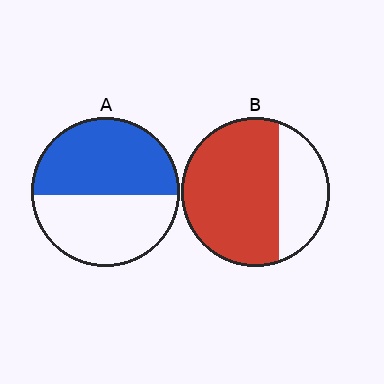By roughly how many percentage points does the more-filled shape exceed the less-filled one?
By roughly 15 percentage points (B over A).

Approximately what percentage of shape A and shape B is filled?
A is approximately 55% and B is approximately 70%.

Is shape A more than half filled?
Roughly half.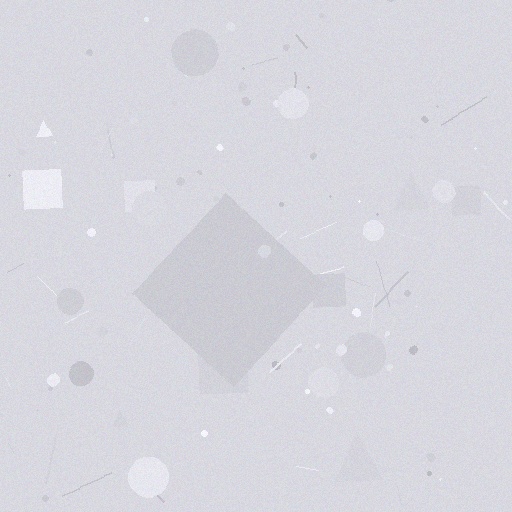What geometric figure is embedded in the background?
A diamond is embedded in the background.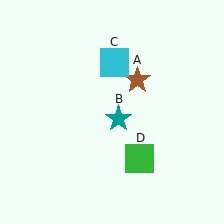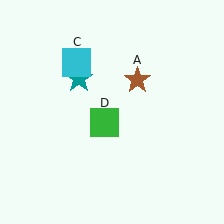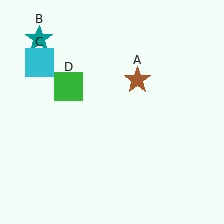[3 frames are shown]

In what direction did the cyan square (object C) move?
The cyan square (object C) moved left.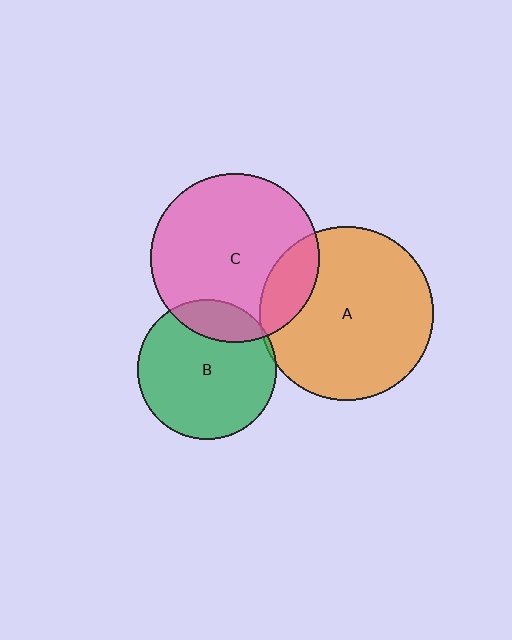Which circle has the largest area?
Circle A (orange).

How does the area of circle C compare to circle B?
Approximately 1.5 times.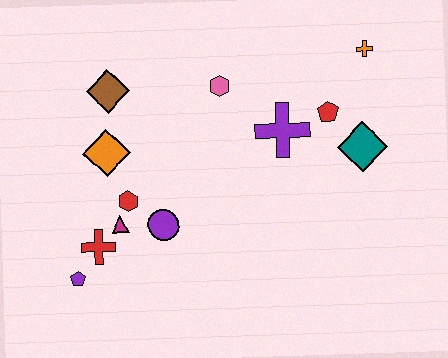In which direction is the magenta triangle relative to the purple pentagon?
The magenta triangle is above the purple pentagon.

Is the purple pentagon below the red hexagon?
Yes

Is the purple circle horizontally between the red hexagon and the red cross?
No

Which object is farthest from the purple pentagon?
The orange cross is farthest from the purple pentagon.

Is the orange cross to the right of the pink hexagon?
Yes